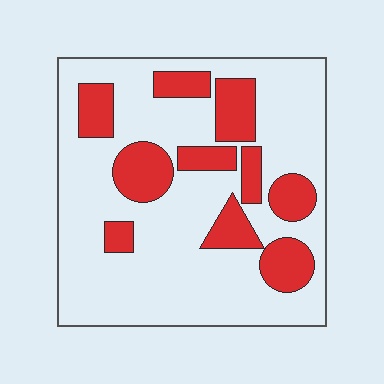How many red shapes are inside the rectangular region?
10.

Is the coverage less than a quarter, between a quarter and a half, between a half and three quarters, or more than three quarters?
Between a quarter and a half.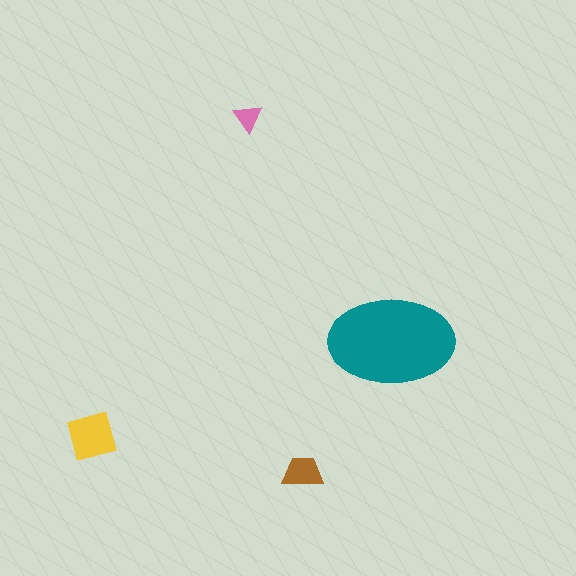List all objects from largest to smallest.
The teal ellipse, the yellow diamond, the brown trapezoid, the pink triangle.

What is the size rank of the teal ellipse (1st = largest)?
1st.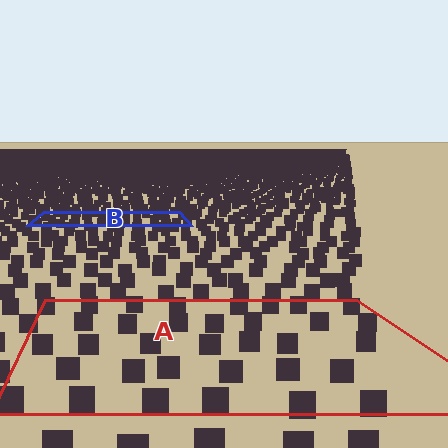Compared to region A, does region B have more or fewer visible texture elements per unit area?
Region B has more texture elements per unit area — they are packed more densely because it is farther away.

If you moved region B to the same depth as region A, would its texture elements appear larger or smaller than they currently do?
They would appear larger. At a closer depth, the same texture elements are projected at a bigger on-screen size.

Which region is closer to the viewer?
Region A is closer. The texture elements there are larger and more spread out.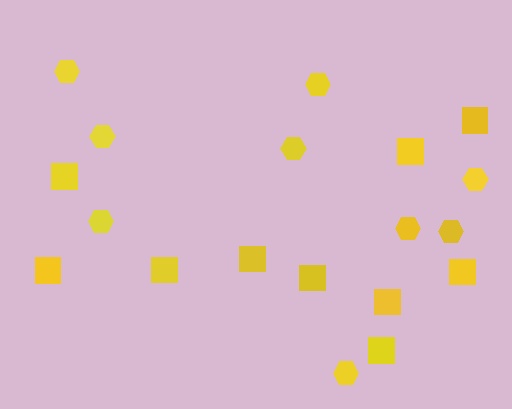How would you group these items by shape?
There are 2 groups: one group of squares (10) and one group of hexagons (9).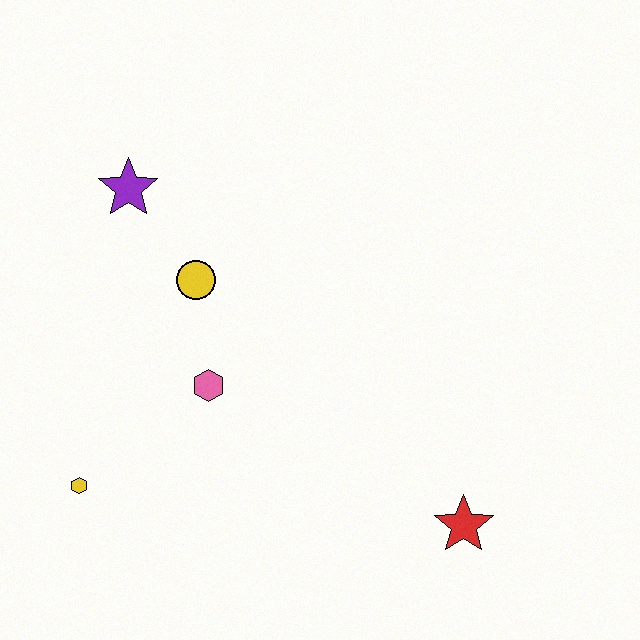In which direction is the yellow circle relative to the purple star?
The yellow circle is below the purple star.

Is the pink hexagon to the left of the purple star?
No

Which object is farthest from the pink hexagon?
The red star is farthest from the pink hexagon.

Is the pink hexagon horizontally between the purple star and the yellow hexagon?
No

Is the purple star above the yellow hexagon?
Yes